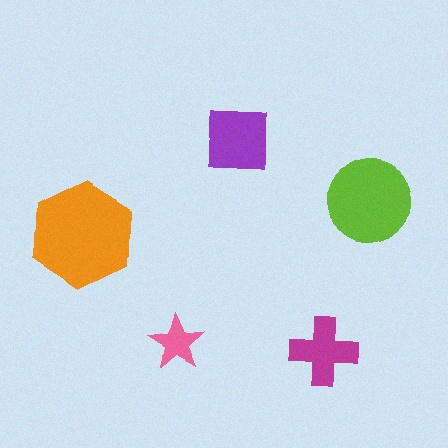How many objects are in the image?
There are 5 objects in the image.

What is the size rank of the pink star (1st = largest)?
5th.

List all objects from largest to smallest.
The orange hexagon, the lime circle, the purple square, the magenta cross, the pink star.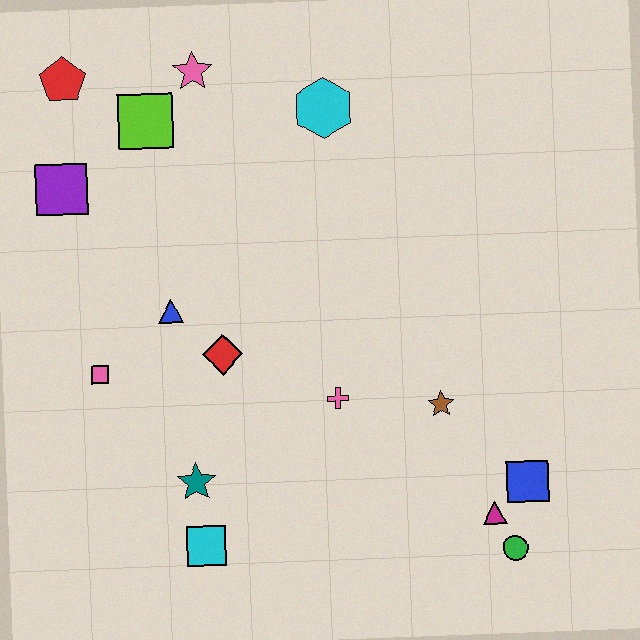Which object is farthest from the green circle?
The red pentagon is farthest from the green circle.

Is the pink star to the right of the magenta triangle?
No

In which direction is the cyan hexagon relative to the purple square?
The cyan hexagon is to the right of the purple square.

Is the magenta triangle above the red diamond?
No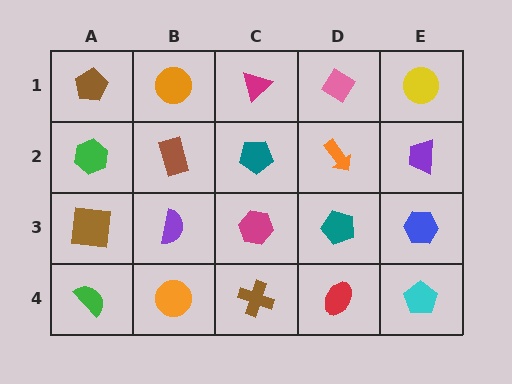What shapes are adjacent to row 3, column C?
A teal pentagon (row 2, column C), a brown cross (row 4, column C), a purple semicircle (row 3, column B), a teal pentagon (row 3, column D).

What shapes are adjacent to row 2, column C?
A magenta triangle (row 1, column C), a magenta hexagon (row 3, column C), a brown rectangle (row 2, column B), an orange arrow (row 2, column D).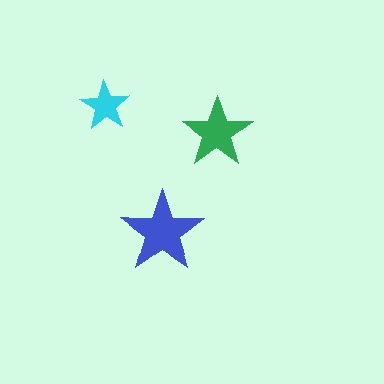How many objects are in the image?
There are 3 objects in the image.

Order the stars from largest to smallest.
the blue one, the green one, the cyan one.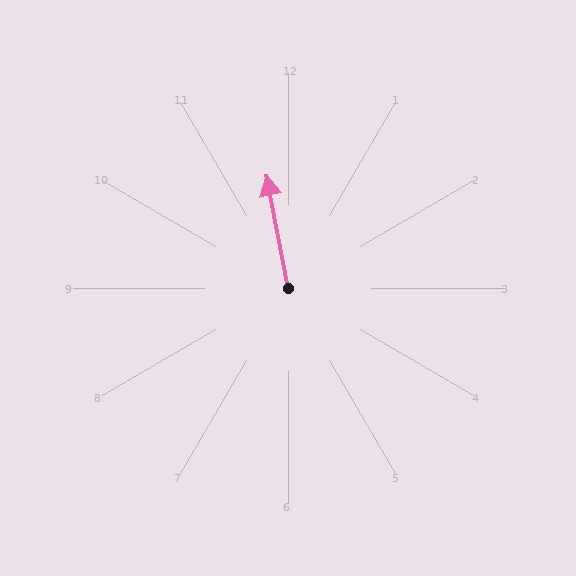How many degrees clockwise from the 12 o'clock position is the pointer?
Approximately 349 degrees.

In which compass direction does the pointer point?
North.